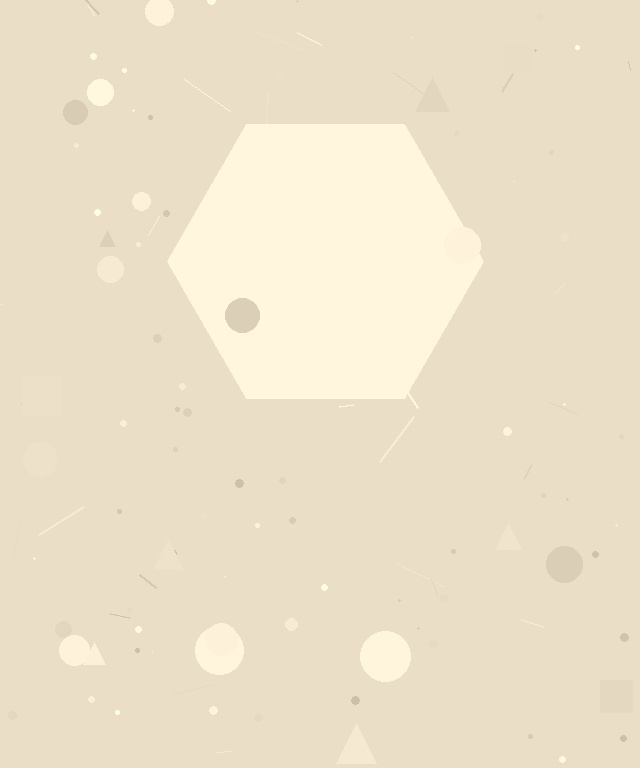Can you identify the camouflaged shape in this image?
The camouflaged shape is a hexagon.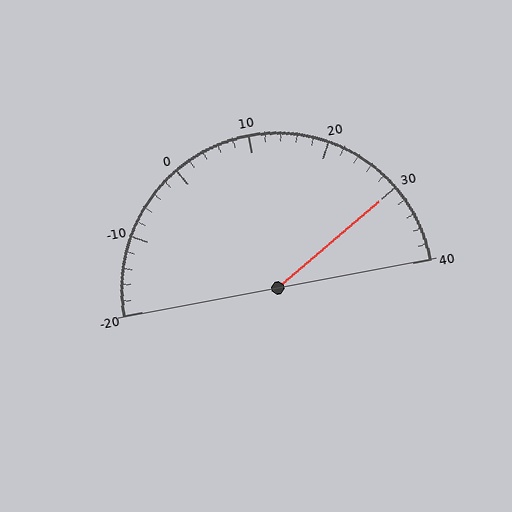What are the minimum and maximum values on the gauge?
The gauge ranges from -20 to 40.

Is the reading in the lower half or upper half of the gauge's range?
The reading is in the upper half of the range (-20 to 40).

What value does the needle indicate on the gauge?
The needle indicates approximately 30.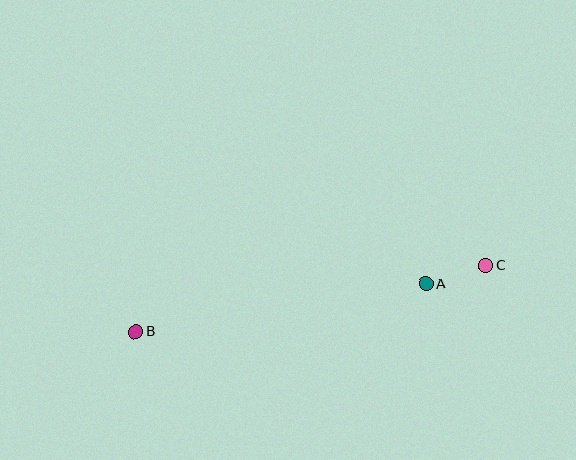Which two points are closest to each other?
Points A and C are closest to each other.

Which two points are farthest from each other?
Points B and C are farthest from each other.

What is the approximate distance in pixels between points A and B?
The distance between A and B is approximately 294 pixels.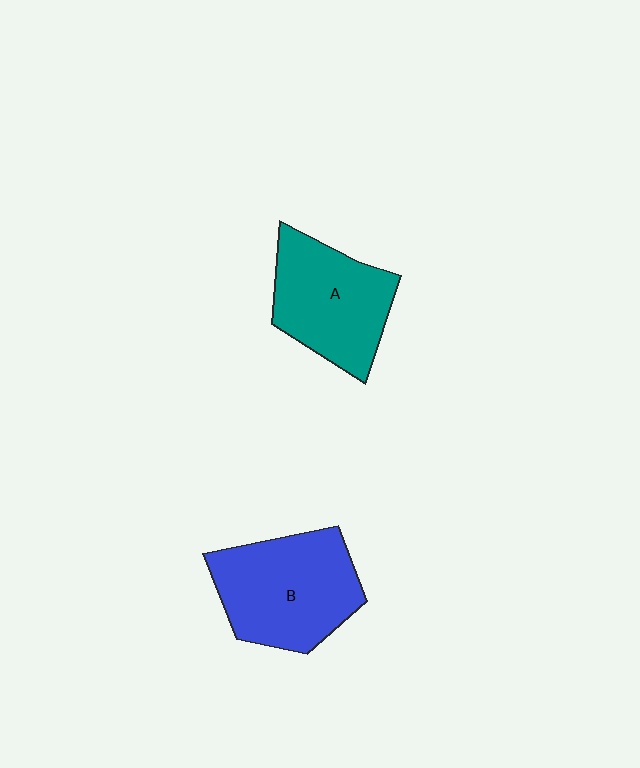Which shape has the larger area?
Shape B (blue).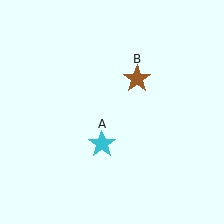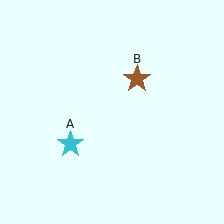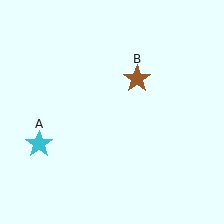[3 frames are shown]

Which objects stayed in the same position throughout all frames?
Brown star (object B) remained stationary.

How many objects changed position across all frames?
1 object changed position: cyan star (object A).